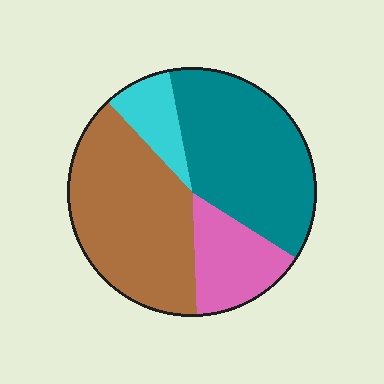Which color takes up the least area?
Cyan, at roughly 10%.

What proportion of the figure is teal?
Teal covers roughly 35% of the figure.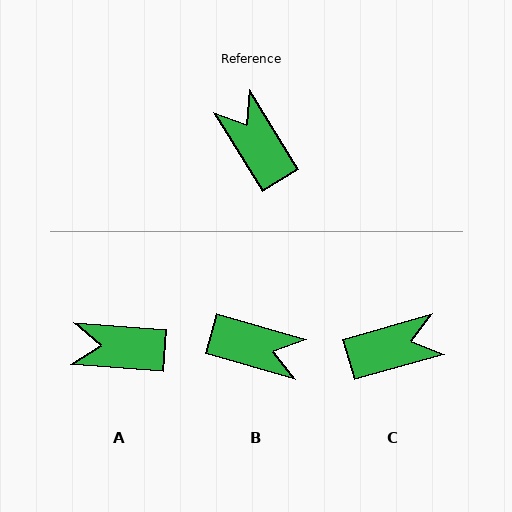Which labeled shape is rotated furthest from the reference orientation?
B, about 138 degrees away.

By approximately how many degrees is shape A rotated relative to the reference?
Approximately 54 degrees counter-clockwise.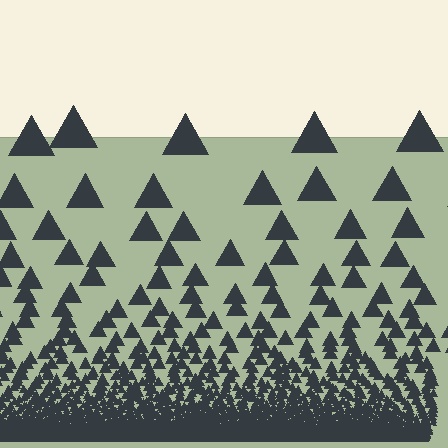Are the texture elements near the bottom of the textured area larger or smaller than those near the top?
Smaller. The gradient is inverted — elements near the bottom are smaller and denser.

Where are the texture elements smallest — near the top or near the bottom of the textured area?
Near the bottom.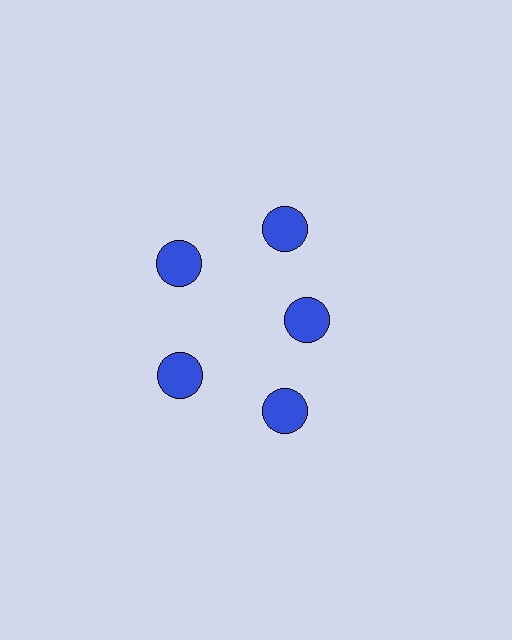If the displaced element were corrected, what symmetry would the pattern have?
It would have 5-fold rotational symmetry — the pattern would map onto itself every 72 degrees.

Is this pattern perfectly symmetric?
No. The 5 blue circles are arranged in a ring, but one element near the 3 o'clock position is pulled inward toward the center, breaking the 5-fold rotational symmetry.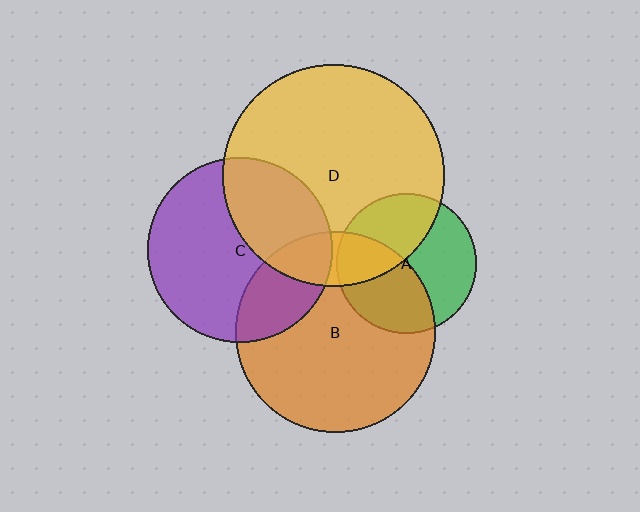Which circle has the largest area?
Circle D (yellow).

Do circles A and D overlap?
Yes.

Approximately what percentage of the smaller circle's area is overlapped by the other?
Approximately 40%.